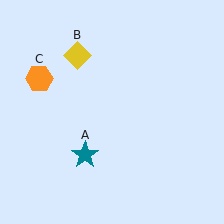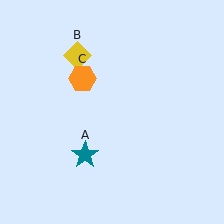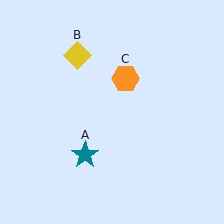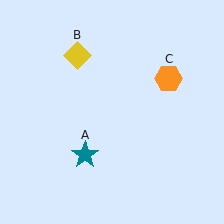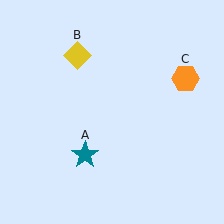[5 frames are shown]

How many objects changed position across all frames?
1 object changed position: orange hexagon (object C).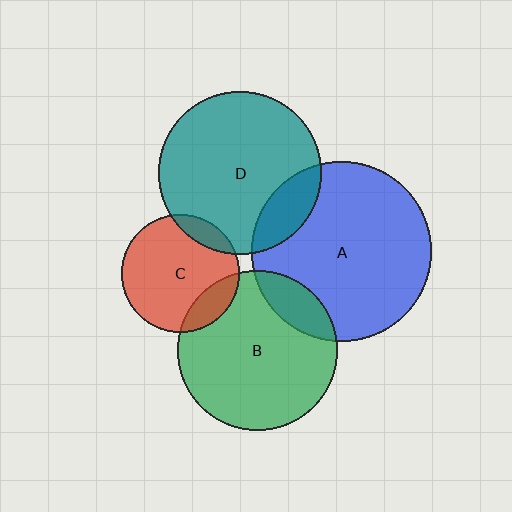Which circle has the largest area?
Circle A (blue).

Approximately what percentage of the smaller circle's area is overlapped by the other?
Approximately 10%.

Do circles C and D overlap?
Yes.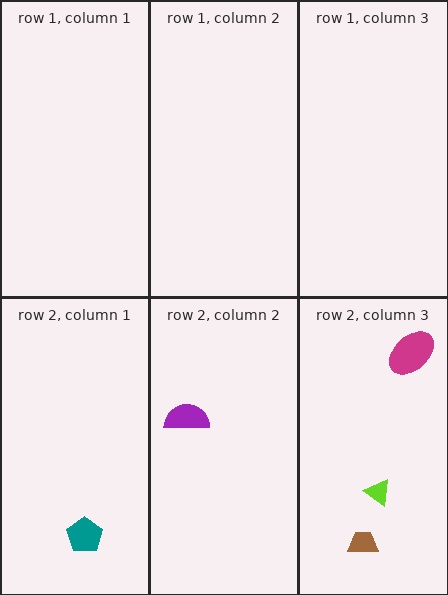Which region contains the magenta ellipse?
The row 2, column 3 region.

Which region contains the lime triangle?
The row 2, column 3 region.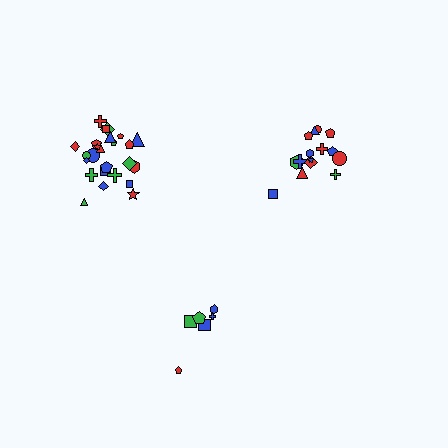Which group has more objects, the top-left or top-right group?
The top-left group.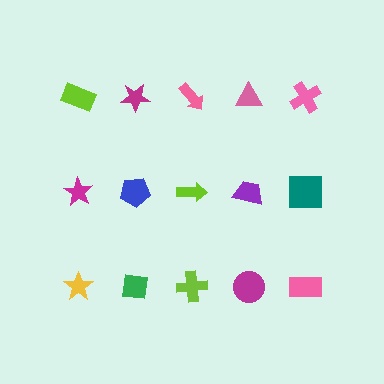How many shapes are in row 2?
5 shapes.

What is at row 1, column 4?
A pink triangle.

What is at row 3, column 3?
A lime cross.